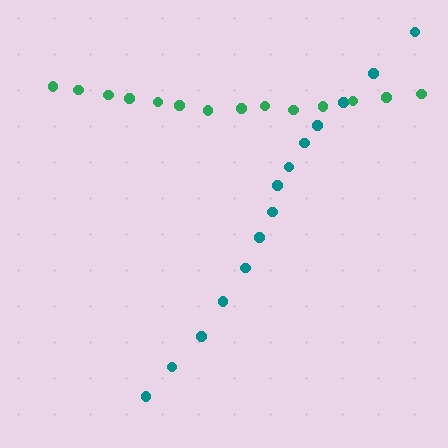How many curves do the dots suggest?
There are 2 distinct paths.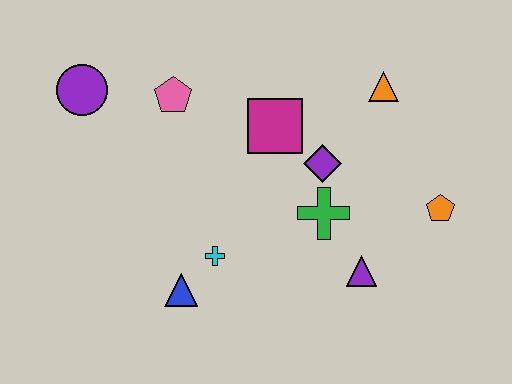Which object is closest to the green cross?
The purple diamond is closest to the green cross.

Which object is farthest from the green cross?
The purple circle is farthest from the green cross.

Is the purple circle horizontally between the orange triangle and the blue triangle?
No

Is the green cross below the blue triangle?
No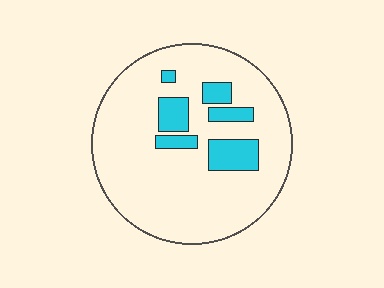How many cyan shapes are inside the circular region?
6.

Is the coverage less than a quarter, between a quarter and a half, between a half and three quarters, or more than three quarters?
Less than a quarter.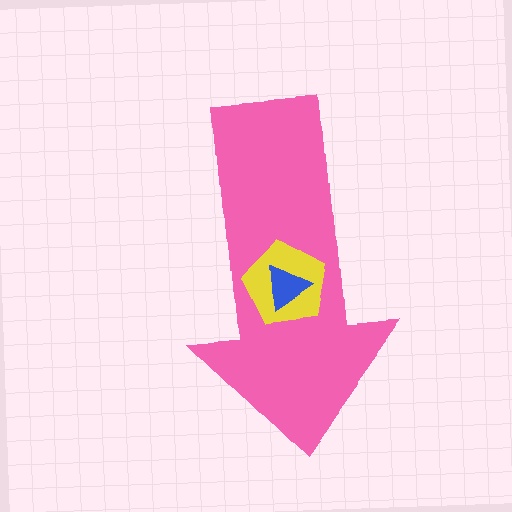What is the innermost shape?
The blue triangle.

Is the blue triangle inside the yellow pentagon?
Yes.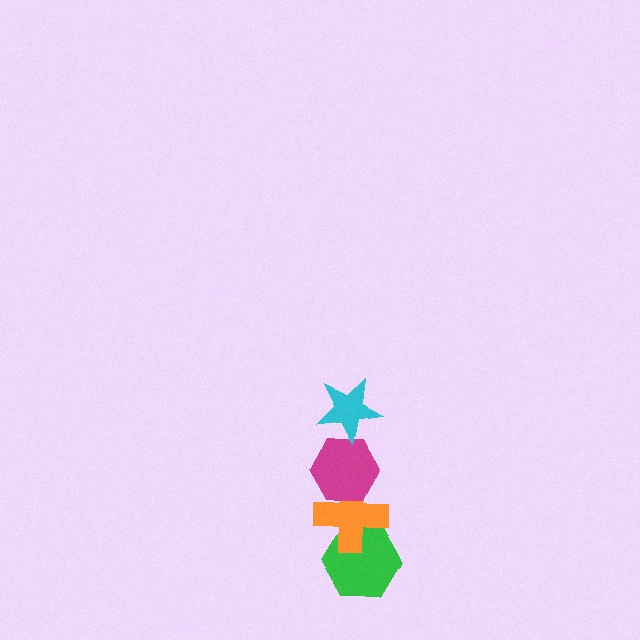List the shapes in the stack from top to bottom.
From top to bottom: the cyan star, the magenta hexagon, the orange cross, the green hexagon.